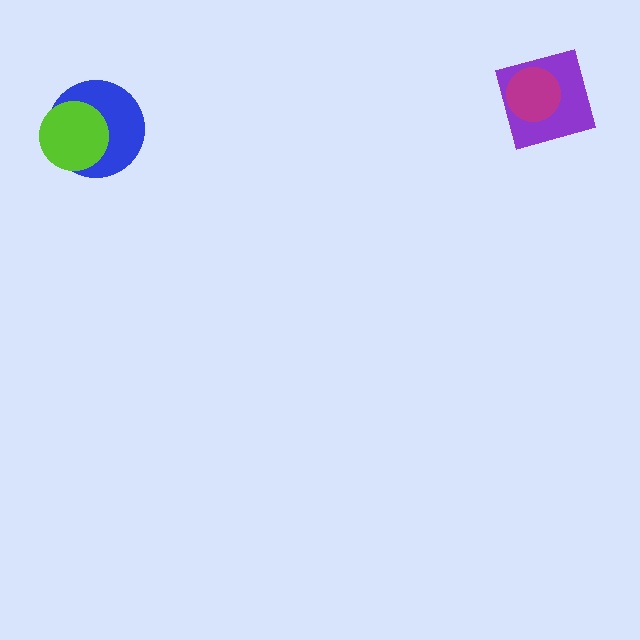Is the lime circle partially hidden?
No, no other shape covers it.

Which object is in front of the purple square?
The magenta circle is in front of the purple square.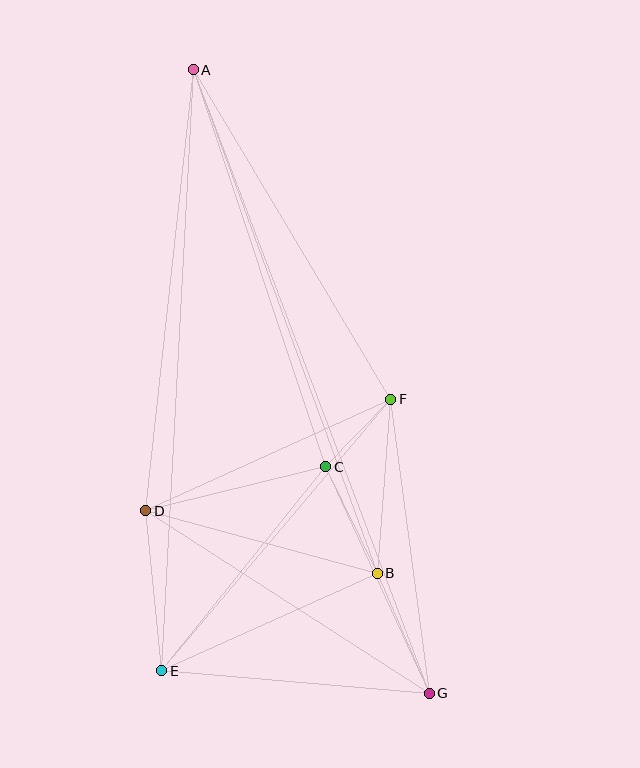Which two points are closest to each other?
Points C and F are closest to each other.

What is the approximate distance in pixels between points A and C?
The distance between A and C is approximately 419 pixels.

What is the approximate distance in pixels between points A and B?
The distance between A and B is approximately 536 pixels.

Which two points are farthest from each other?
Points A and G are farthest from each other.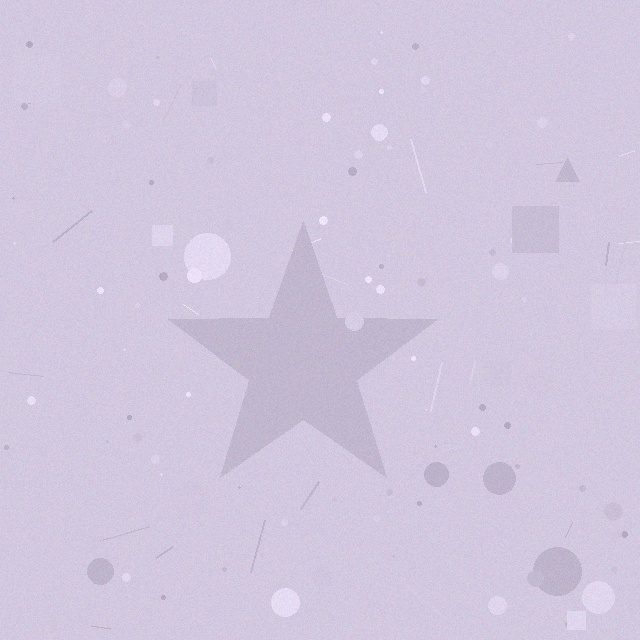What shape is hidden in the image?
A star is hidden in the image.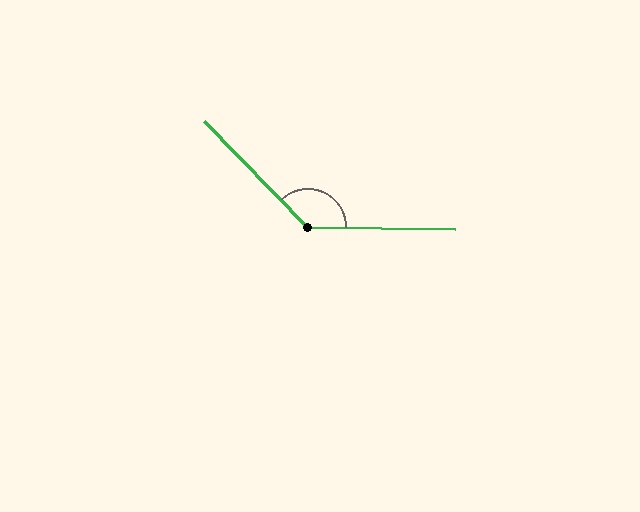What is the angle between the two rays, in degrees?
Approximately 135 degrees.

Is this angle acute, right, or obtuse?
It is obtuse.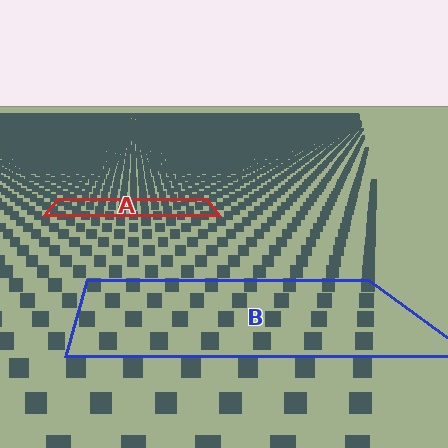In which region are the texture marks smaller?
The texture marks are smaller in region A, because it is farther away.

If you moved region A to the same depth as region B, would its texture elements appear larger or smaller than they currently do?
They would appear larger. At a closer depth, the same texture elements are projected at a bigger on-screen size.